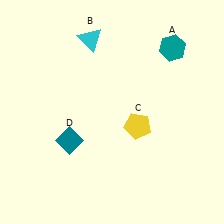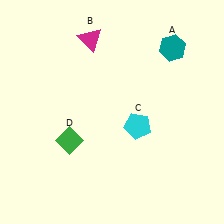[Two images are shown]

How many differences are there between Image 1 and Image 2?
There are 3 differences between the two images.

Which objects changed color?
B changed from cyan to magenta. C changed from yellow to cyan. D changed from teal to green.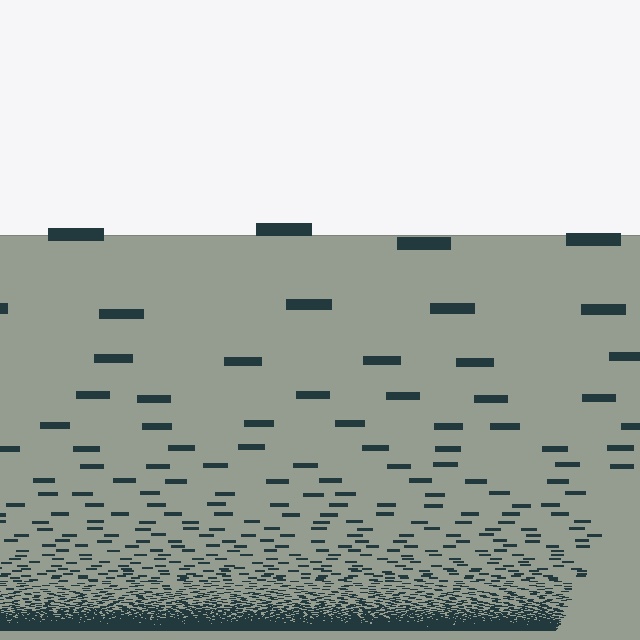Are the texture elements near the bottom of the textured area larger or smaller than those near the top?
Smaller. The gradient is inverted — elements near the bottom are smaller and denser.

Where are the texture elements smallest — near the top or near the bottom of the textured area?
Near the bottom.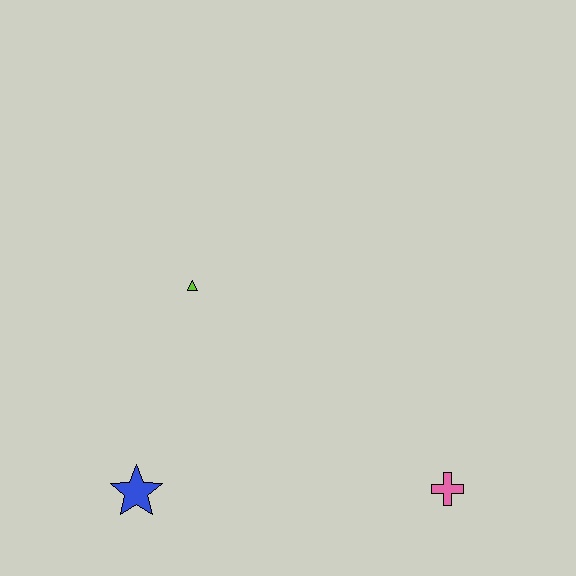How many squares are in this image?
There are no squares.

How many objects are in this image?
There are 3 objects.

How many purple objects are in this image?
There are no purple objects.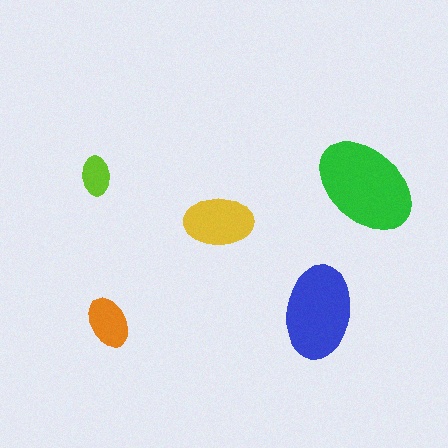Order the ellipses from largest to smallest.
the green one, the blue one, the yellow one, the orange one, the lime one.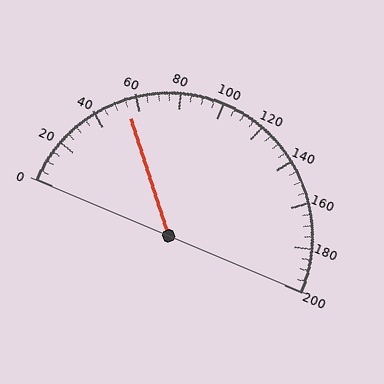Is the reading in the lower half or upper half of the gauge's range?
The reading is in the lower half of the range (0 to 200).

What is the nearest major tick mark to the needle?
The nearest major tick mark is 60.